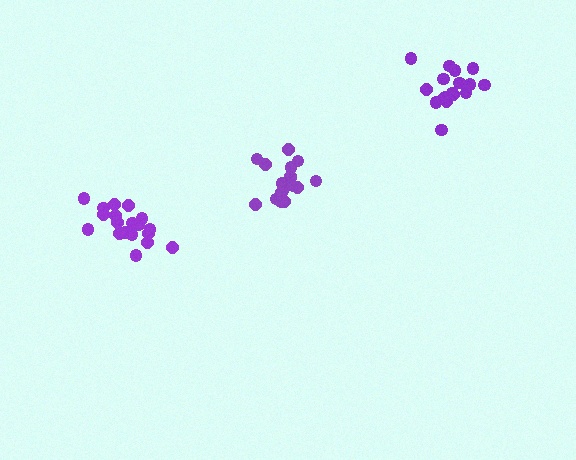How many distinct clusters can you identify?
There are 3 distinct clusters.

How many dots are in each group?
Group 1: 17 dots, Group 2: 19 dots, Group 3: 17 dots (53 total).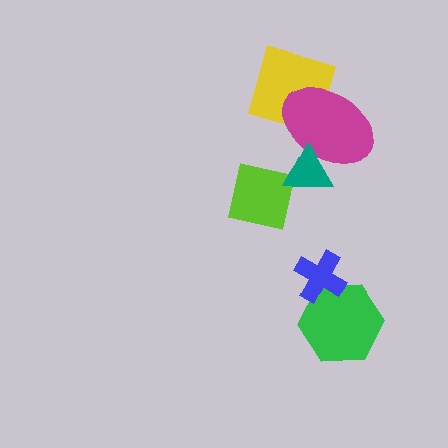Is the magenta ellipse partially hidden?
Yes, it is partially covered by another shape.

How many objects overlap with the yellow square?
1 object overlaps with the yellow square.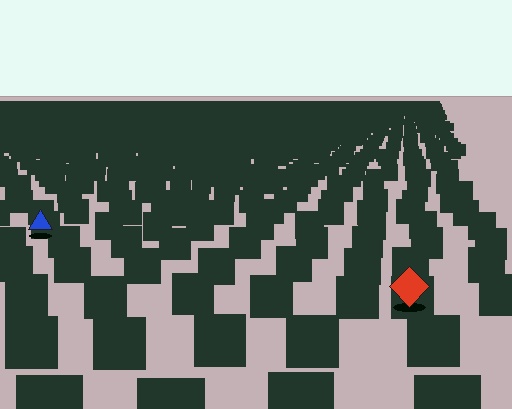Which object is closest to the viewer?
The red diamond is closest. The texture marks near it are larger and more spread out.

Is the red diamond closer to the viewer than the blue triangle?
Yes. The red diamond is closer — you can tell from the texture gradient: the ground texture is coarser near it.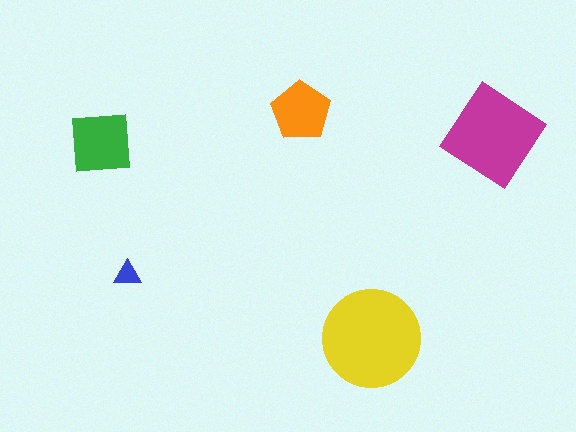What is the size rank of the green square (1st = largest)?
3rd.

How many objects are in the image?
There are 5 objects in the image.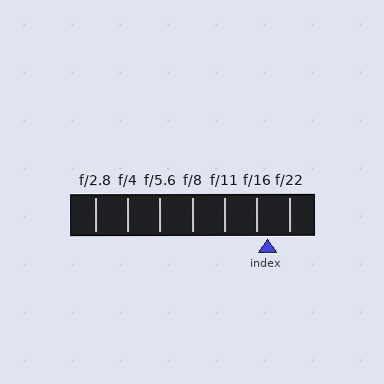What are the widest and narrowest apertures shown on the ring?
The widest aperture shown is f/2.8 and the narrowest is f/22.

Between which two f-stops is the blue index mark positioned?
The index mark is between f/16 and f/22.